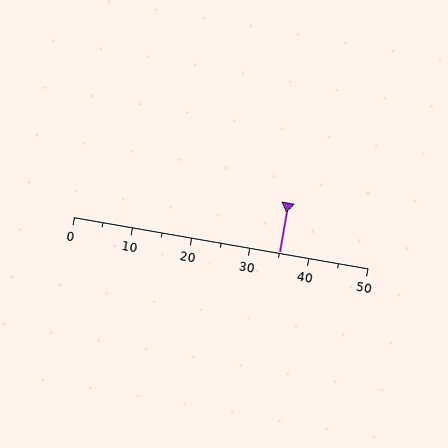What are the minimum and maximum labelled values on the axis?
The axis runs from 0 to 50.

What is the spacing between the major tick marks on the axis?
The major ticks are spaced 10 apart.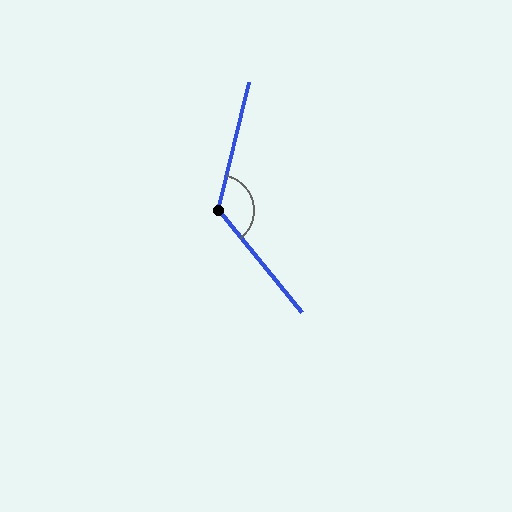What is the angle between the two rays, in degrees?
Approximately 127 degrees.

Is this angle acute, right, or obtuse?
It is obtuse.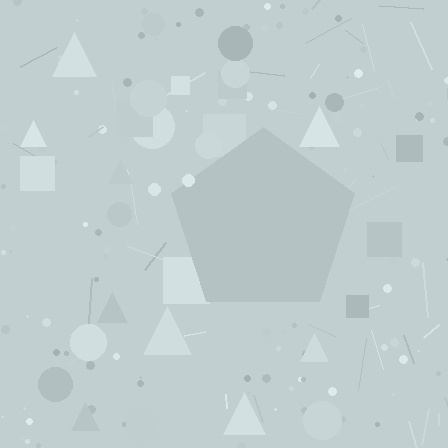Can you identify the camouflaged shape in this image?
The camouflaged shape is a pentagon.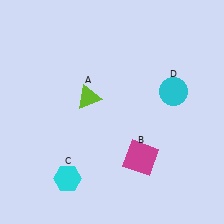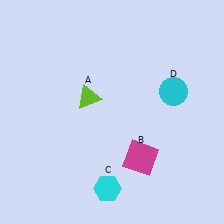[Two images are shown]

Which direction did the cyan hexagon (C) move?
The cyan hexagon (C) moved right.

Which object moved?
The cyan hexagon (C) moved right.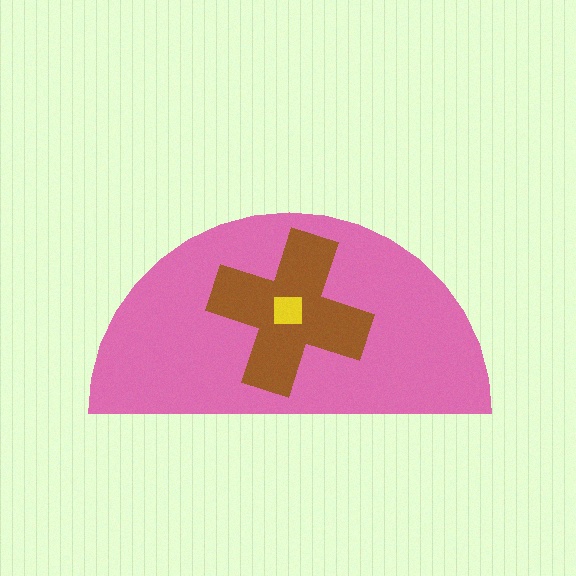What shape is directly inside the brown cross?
The yellow square.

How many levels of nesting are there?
3.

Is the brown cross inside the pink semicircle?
Yes.